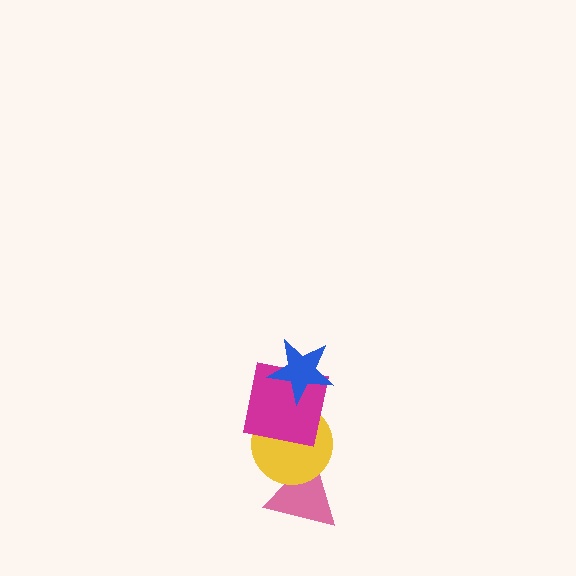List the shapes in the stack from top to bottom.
From top to bottom: the blue star, the magenta square, the yellow circle, the pink triangle.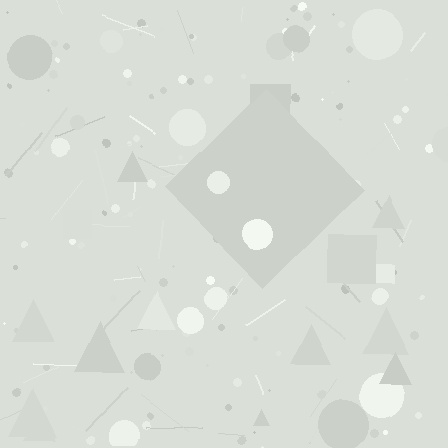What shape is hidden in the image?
A diamond is hidden in the image.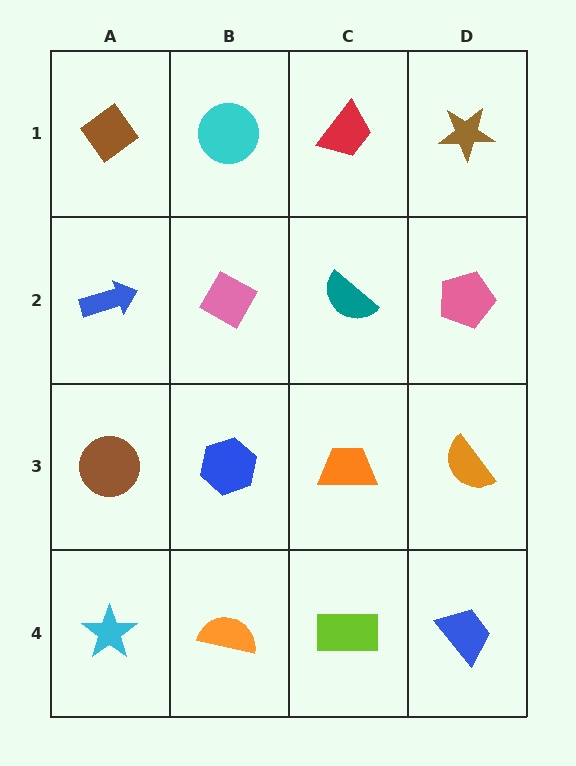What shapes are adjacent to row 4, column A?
A brown circle (row 3, column A), an orange semicircle (row 4, column B).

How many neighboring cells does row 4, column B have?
3.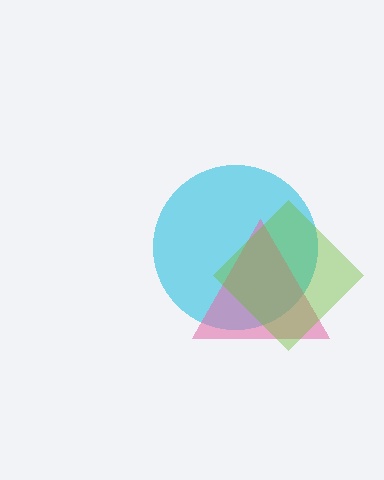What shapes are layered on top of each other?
The layered shapes are: a cyan circle, a pink triangle, a lime diamond.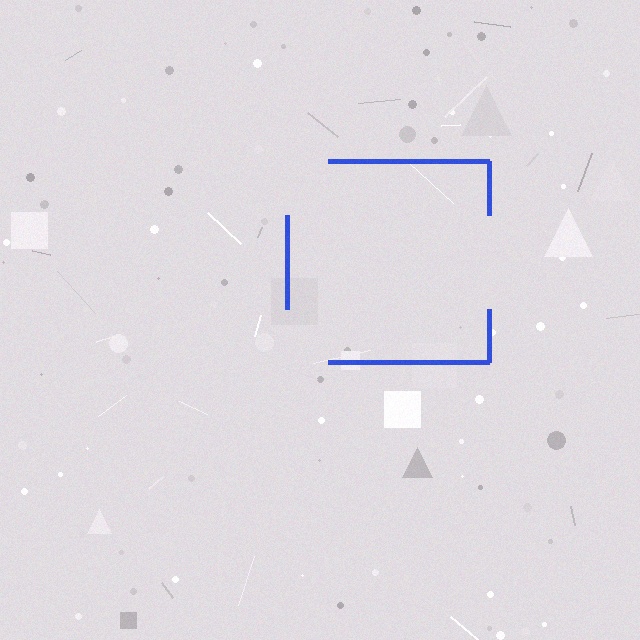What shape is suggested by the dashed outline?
The dashed outline suggests a square.